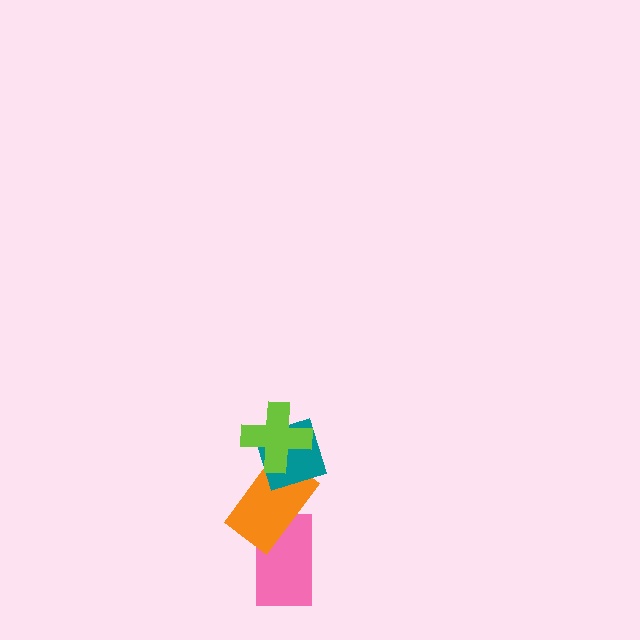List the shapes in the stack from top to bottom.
From top to bottom: the lime cross, the teal diamond, the orange rectangle, the pink rectangle.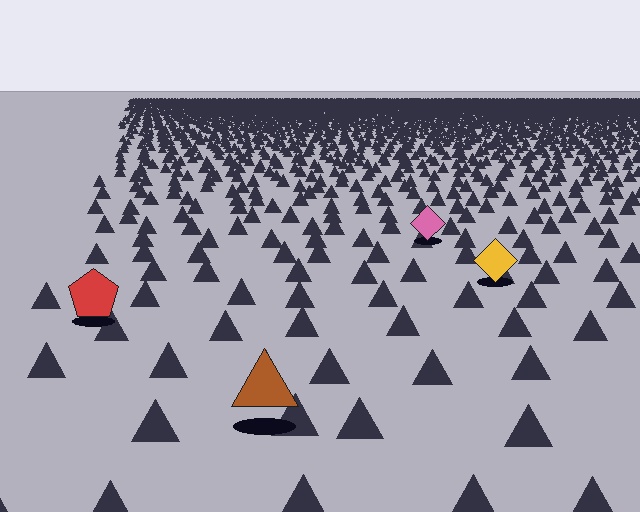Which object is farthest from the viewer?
The pink diamond is farthest from the viewer. It appears smaller and the ground texture around it is denser.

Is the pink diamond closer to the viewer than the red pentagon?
No. The red pentagon is closer — you can tell from the texture gradient: the ground texture is coarser near it.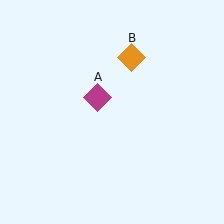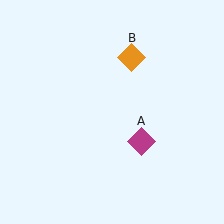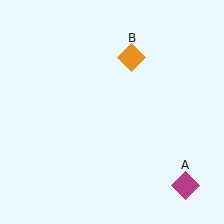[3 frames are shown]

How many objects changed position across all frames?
1 object changed position: magenta diamond (object A).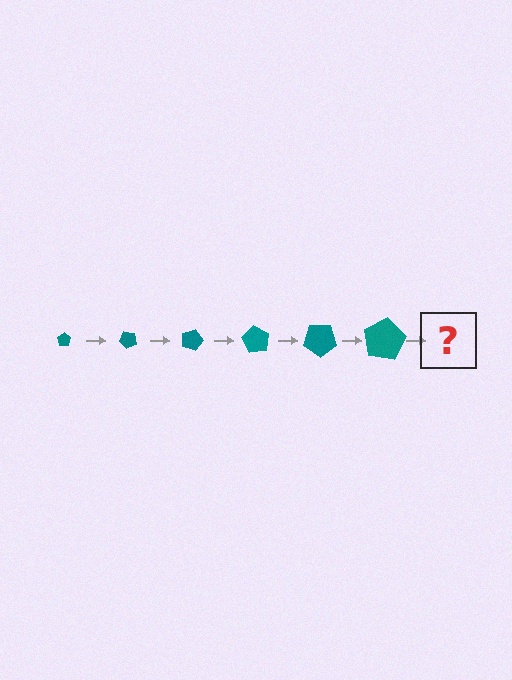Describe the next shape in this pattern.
It should be a pentagon, larger than the previous one and rotated 270 degrees from the start.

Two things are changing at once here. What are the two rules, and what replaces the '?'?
The two rules are that the pentagon grows larger each step and it rotates 45 degrees each step. The '?' should be a pentagon, larger than the previous one and rotated 270 degrees from the start.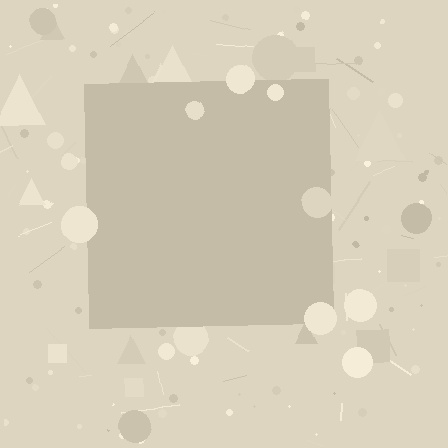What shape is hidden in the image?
A square is hidden in the image.